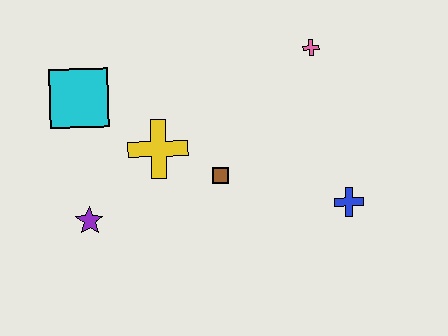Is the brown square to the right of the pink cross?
No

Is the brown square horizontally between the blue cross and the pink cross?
No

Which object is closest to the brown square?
The yellow cross is closest to the brown square.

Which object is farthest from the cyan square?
The blue cross is farthest from the cyan square.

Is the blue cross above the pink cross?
No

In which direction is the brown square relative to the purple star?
The brown square is to the right of the purple star.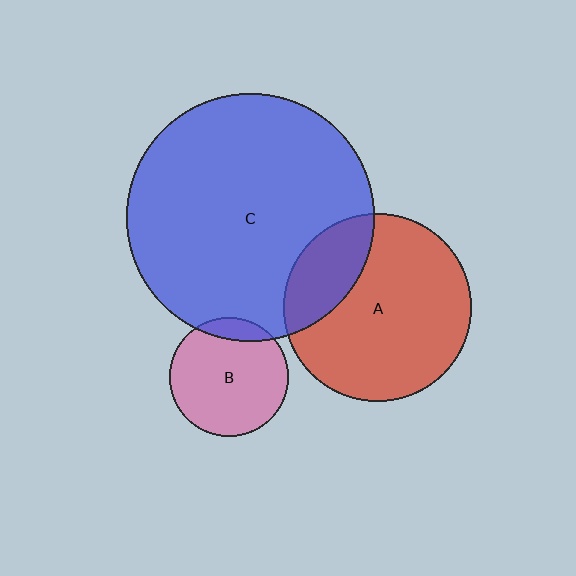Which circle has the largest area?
Circle C (blue).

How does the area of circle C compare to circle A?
Approximately 1.8 times.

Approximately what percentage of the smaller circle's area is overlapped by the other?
Approximately 10%.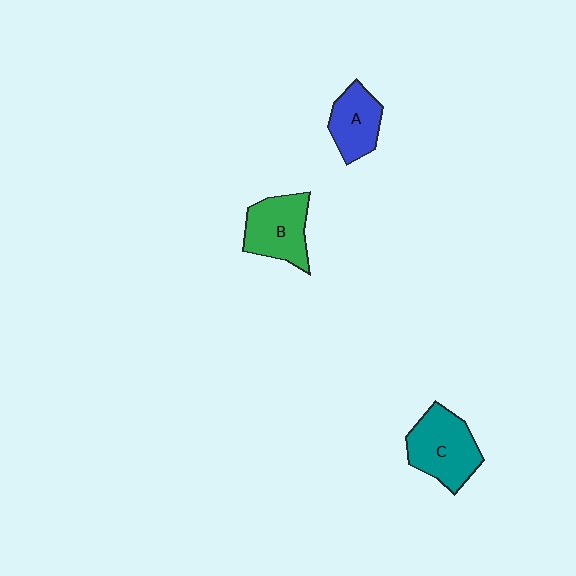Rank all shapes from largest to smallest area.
From largest to smallest: C (teal), B (green), A (blue).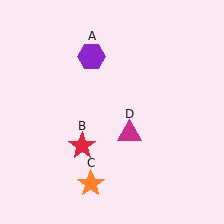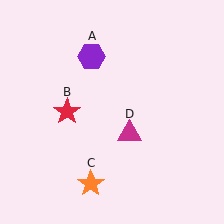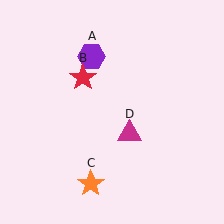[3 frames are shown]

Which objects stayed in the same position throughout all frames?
Purple hexagon (object A) and orange star (object C) and magenta triangle (object D) remained stationary.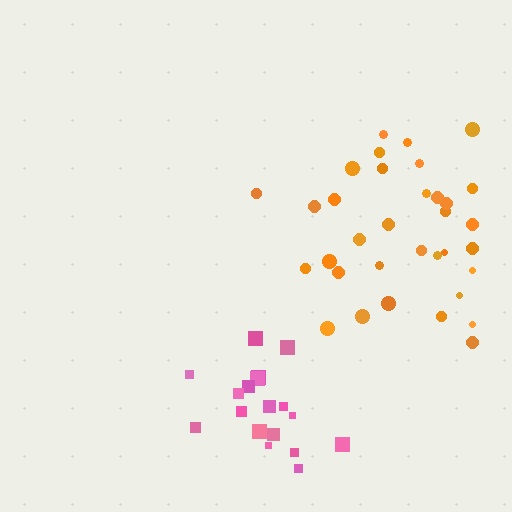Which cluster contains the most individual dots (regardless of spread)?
Orange (34).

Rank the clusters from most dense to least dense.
pink, orange.